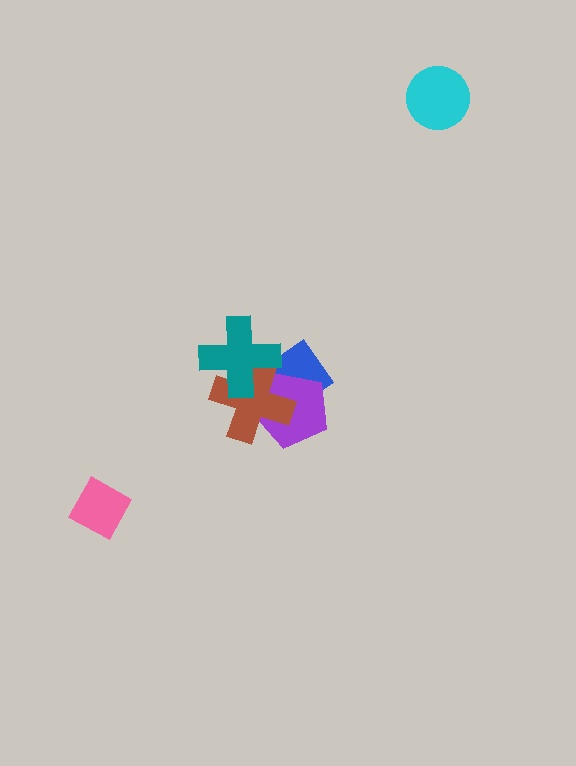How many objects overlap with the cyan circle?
0 objects overlap with the cyan circle.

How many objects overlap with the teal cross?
2 objects overlap with the teal cross.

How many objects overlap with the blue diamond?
3 objects overlap with the blue diamond.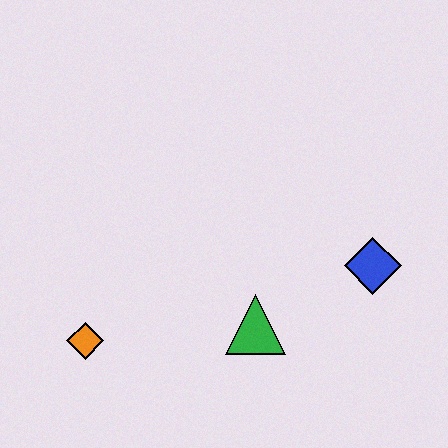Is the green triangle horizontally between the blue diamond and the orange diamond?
Yes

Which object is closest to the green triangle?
The blue diamond is closest to the green triangle.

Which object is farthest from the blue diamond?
The orange diamond is farthest from the blue diamond.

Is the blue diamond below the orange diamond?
No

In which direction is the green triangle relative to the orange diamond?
The green triangle is to the right of the orange diamond.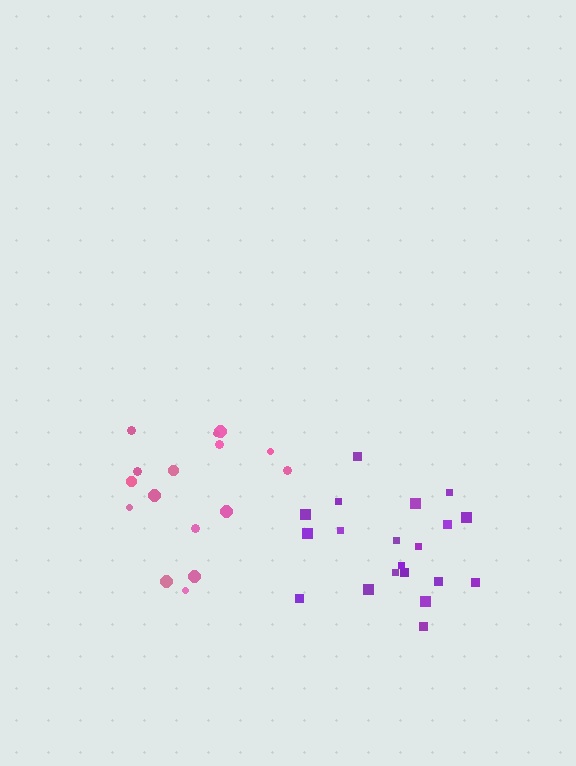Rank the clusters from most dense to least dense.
purple, pink.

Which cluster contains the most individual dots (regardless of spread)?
Purple (20).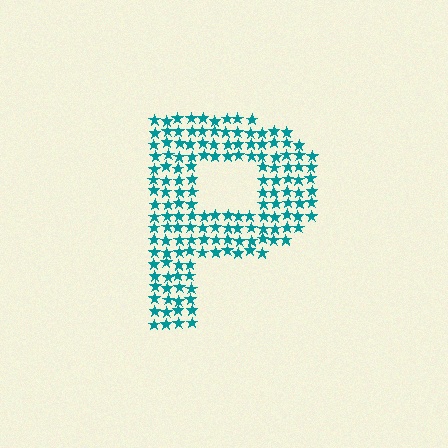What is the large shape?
The large shape is the letter P.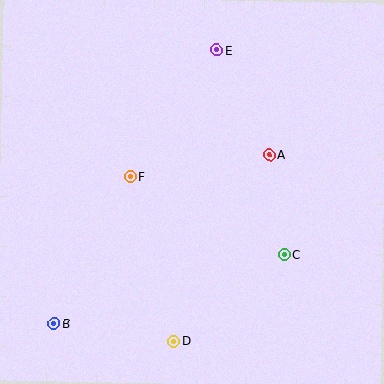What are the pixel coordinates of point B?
Point B is at (54, 323).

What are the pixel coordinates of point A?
Point A is at (269, 155).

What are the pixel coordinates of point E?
Point E is at (217, 50).